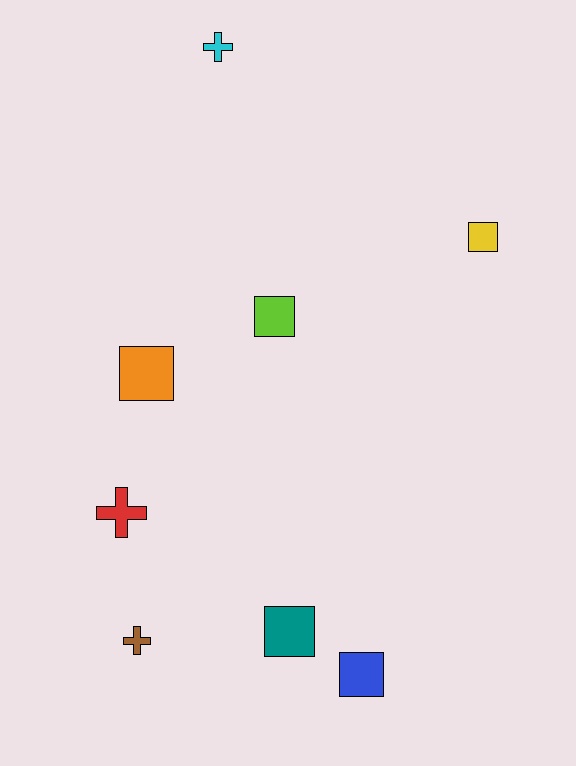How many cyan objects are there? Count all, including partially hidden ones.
There is 1 cyan object.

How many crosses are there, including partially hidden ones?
There are 3 crosses.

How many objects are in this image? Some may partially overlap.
There are 8 objects.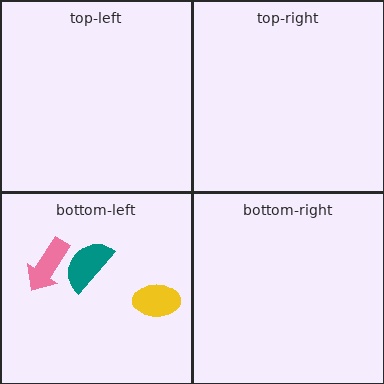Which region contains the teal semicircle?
The bottom-left region.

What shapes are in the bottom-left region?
The teal semicircle, the pink arrow, the yellow ellipse.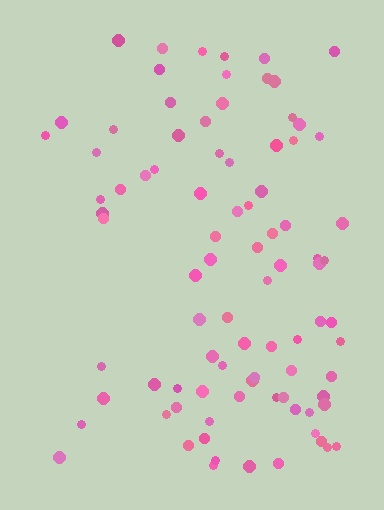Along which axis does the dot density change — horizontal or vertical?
Horizontal.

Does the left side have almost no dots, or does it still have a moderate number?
Still a moderate number, just noticeably fewer than the right.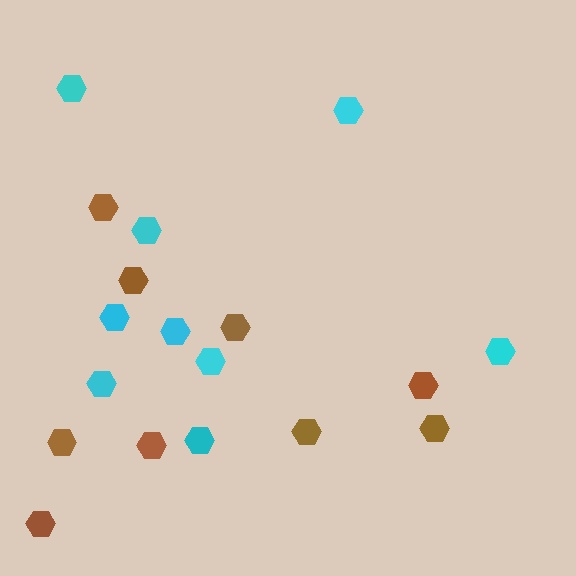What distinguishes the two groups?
There are 2 groups: one group of brown hexagons (9) and one group of cyan hexagons (9).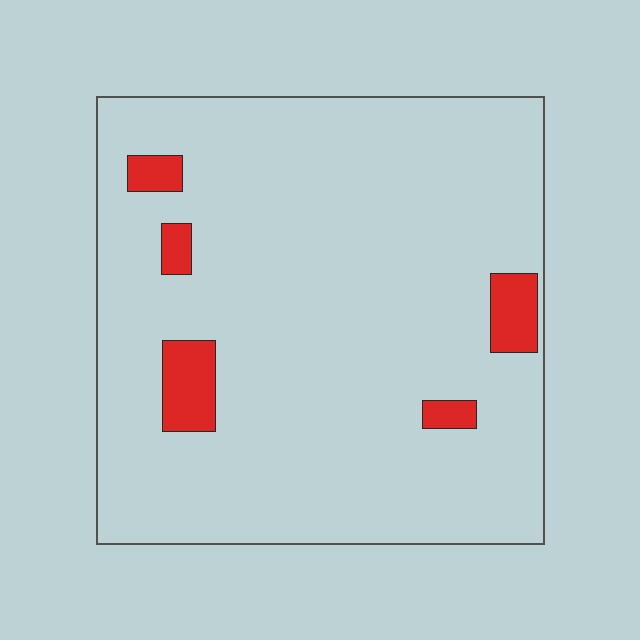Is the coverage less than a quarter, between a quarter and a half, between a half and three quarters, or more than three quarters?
Less than a quarter.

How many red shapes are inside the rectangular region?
5.